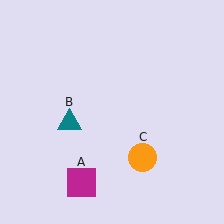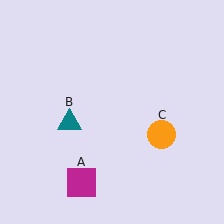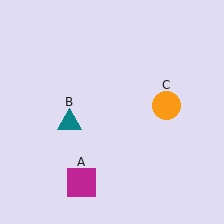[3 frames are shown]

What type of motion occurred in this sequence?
The orange circle (object C) rotated counterclockwise around the center of the scene.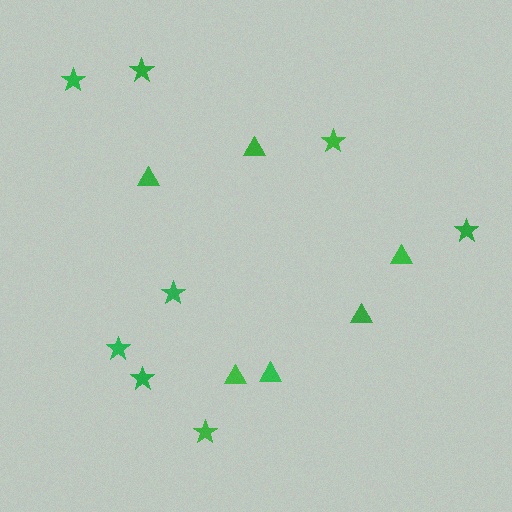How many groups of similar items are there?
There are 2 groups: one group of triangles (6) and one group of stars (8).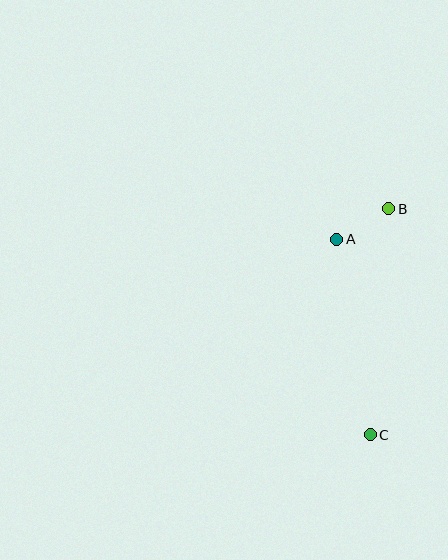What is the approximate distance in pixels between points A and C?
The distance between A and C is approximately 198 pixels.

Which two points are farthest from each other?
Points B and C are farthest from each other.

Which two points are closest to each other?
Points A and B are closest to each other.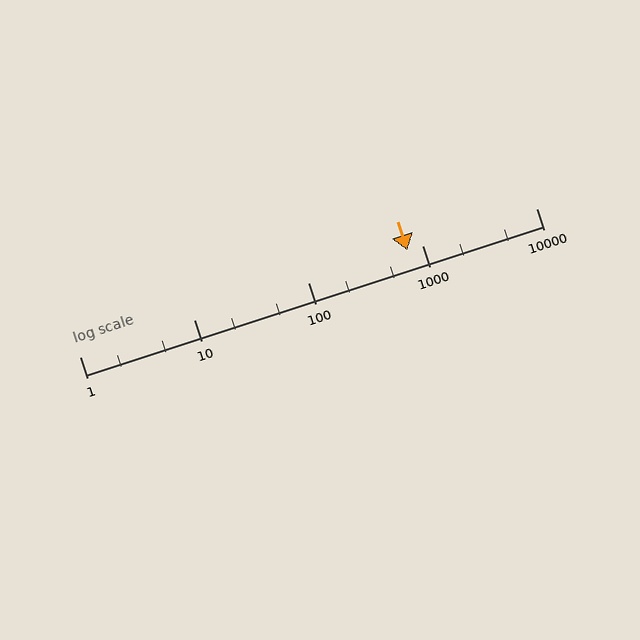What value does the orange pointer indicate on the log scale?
The pointer indicates approximately 740.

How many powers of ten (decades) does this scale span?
The scale spans 4 decades, from 1 to 10000.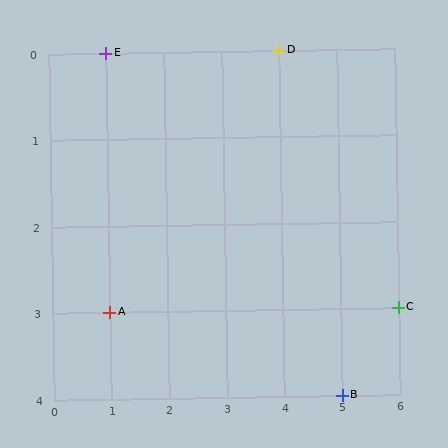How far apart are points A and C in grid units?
Points A and C are 5 columns apart.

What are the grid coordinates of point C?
Point C is at grid coordinates (6, 3).